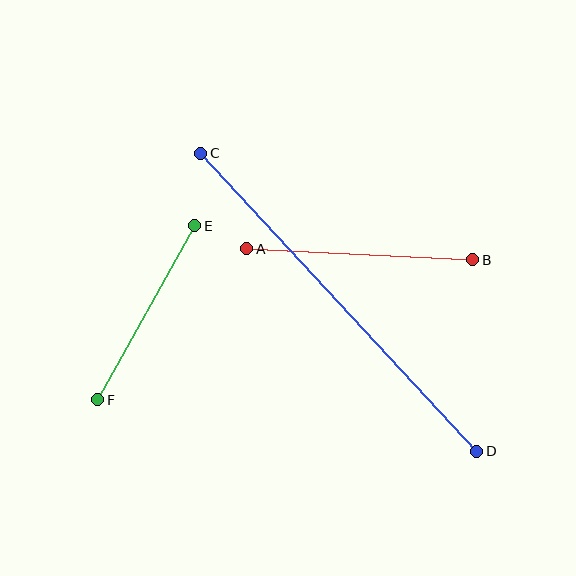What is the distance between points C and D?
The distance is approximately 406 pixels.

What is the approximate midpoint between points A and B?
The midpoint is at approximately (360, 254) pixels.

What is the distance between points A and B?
The distance is approximately 226 pixels.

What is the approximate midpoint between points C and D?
The midpoint is at approximately (339, 302) pixels.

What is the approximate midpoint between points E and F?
The midpoint is at approximately (146, 313) pixels.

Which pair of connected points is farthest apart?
Points C and D are farthest apart.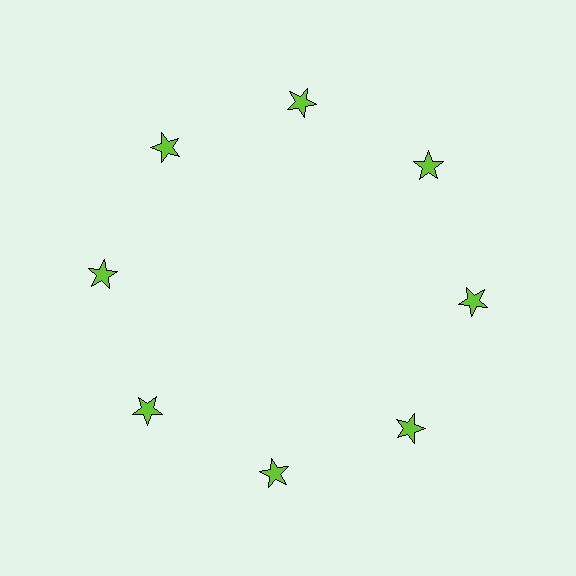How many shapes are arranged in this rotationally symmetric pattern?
There are 8 shapes, arranged in 8 groups of 1.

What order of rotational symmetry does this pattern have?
This pattern has 8-fold rotational symmetry.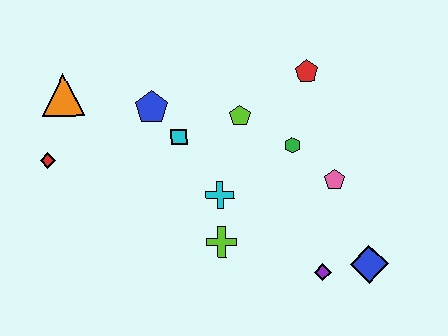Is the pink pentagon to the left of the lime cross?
No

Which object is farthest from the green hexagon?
The red diamond is farthest from the green hexagon.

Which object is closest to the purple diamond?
The blue diamond is closest to the purple diamond.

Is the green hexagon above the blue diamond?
Yes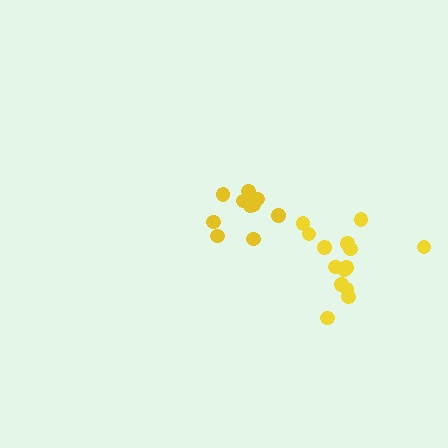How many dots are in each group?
Group 1: 11 dots, Group 2: 14 dots (25 total).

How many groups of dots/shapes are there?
There are 2 groups.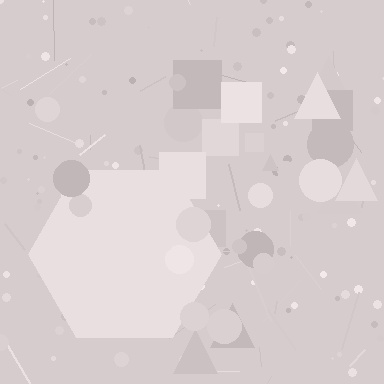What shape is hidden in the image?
A hexagon is hidden in the image.